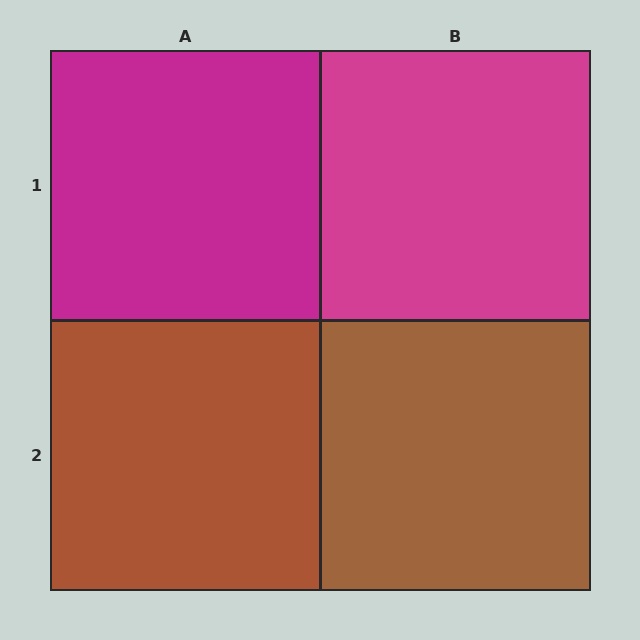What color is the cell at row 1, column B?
Magenta.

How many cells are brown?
2 cells are brown.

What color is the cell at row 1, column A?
Magenta.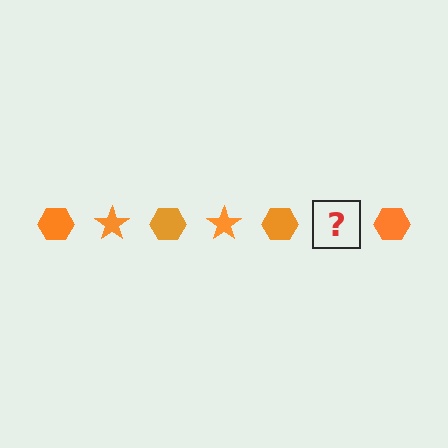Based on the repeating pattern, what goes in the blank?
The blank should be an orange star.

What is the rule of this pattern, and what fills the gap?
The rule is that the pattern cycles through hexagon, star shapes in orange. The gap should be filled with an orange star.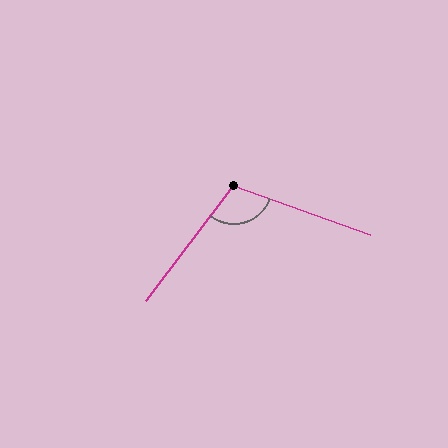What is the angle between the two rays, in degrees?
Approximately 108 degrees.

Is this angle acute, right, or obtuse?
It is obtuse.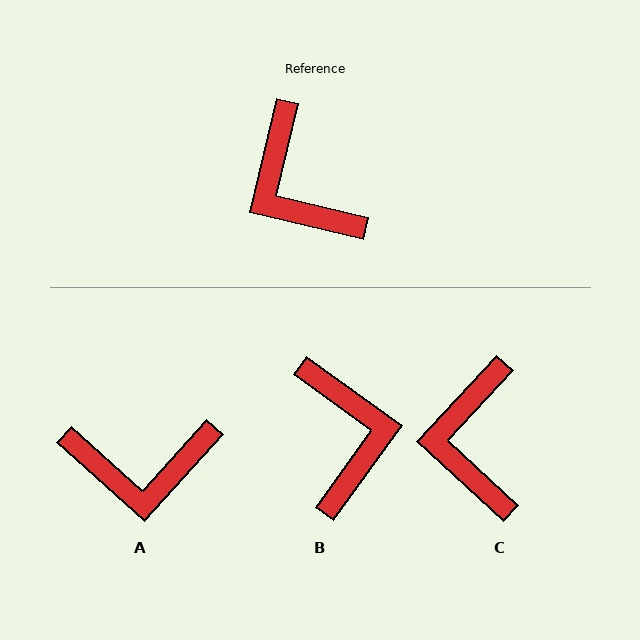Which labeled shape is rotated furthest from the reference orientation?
B, about 158 degrees away.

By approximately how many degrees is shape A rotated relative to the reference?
Approximately 61 degrees counter-clockwise.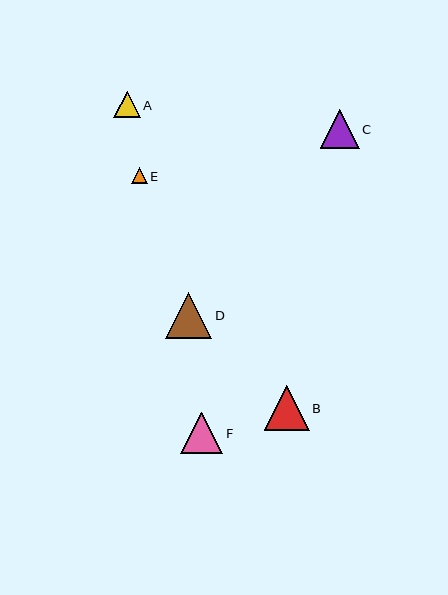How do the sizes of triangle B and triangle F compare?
Triangle B and triangle F are approximately the same size.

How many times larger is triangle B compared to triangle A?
Triangle B is approximately 1.7 times the size of triangle A.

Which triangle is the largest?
Triangle D is the largest with a size of approximately 47 pixels.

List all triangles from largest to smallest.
From largest to smallest: D, B, F, C, A, E.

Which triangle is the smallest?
Triangle E is the smallest with a size of approximately 16 pixels.